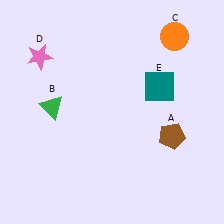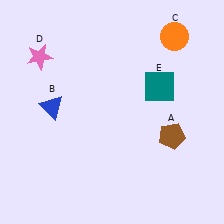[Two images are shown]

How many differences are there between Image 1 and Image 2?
There is 1 difference between the two images.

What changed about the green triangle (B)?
In Image 1, B is green. In Image 2, it changed to blue.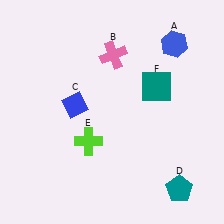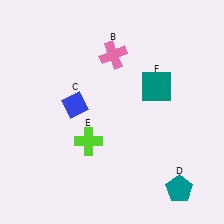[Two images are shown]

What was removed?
The blue hexagon (A) was removed in Image 2.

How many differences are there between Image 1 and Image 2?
There is 1 difference between the two images.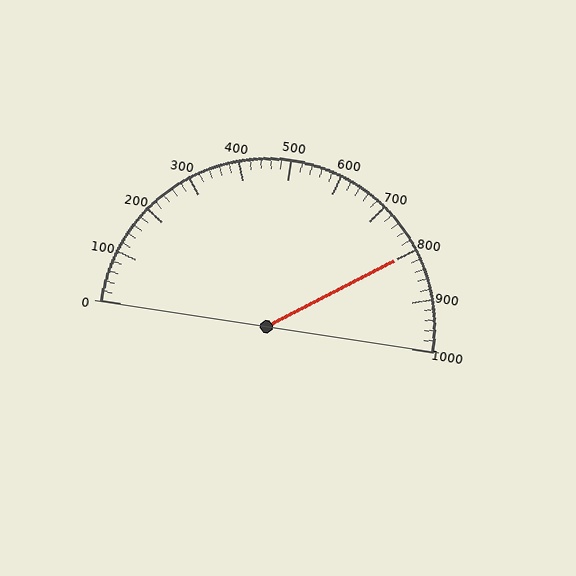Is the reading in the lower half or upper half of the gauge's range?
The reading is in the upper half of the range (0 to 1000).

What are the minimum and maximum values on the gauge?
The gauge ranges from 0 to 1000.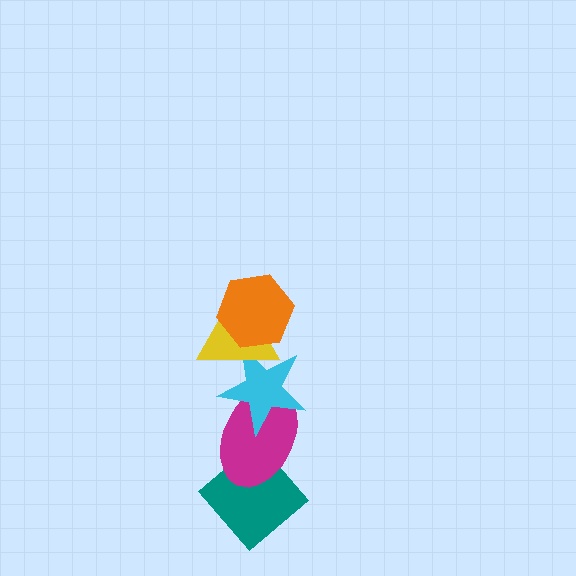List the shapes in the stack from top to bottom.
From top to bottom: the orange hexagon, the yellow triangle, the cyan star, the magenta ellipse, the teal diamond.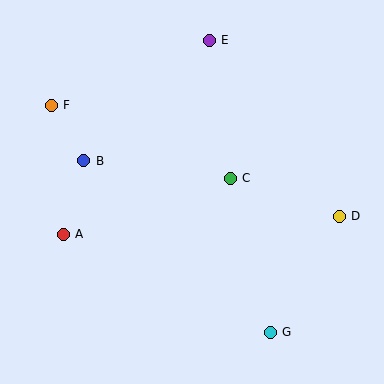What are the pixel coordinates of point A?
Point A is at (63, 234).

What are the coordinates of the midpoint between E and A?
The midpoint between E and A is at (136, 137).